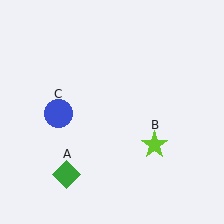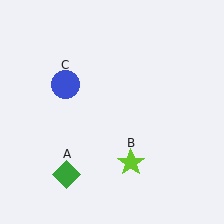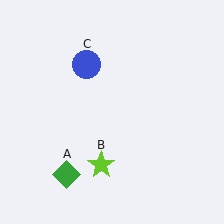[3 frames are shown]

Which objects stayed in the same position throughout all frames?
Green diamond (object A) remained stationary.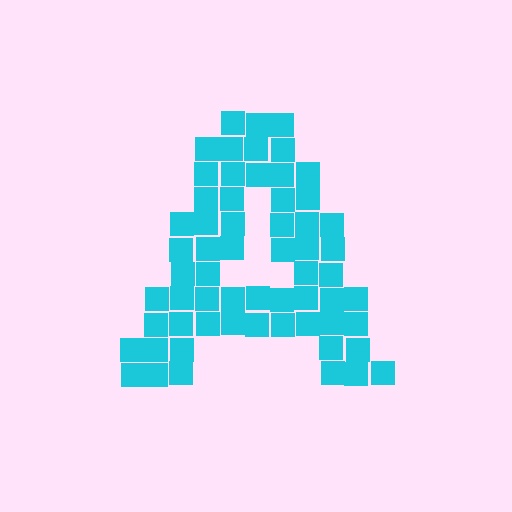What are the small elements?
The small elements are squares.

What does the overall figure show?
The overall figure shows the letter A.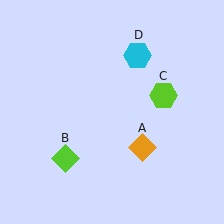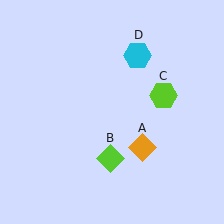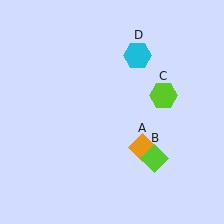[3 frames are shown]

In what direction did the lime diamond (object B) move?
The lime diamond (object B) moved right.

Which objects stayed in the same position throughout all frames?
Orange diamond (object A) and lime hexagon (object C) and cyan hexagon (object D) remained stationary.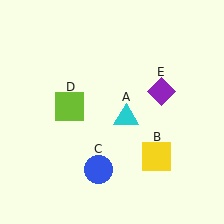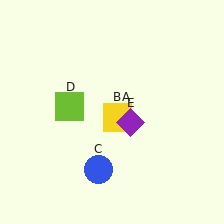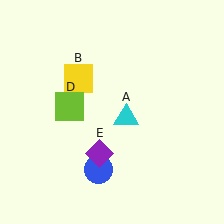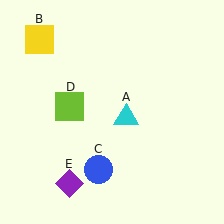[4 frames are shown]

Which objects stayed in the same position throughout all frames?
Cyan triangle (object A) and blue circle (object C) and lime square (object D) remained stationary.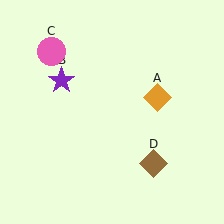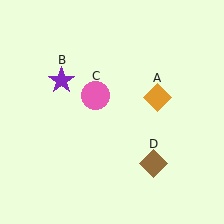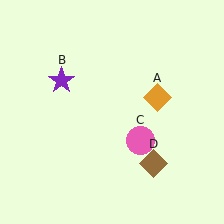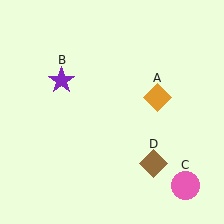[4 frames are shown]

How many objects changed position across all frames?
1 object changed position: pink circle (object C).